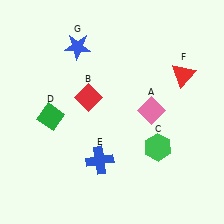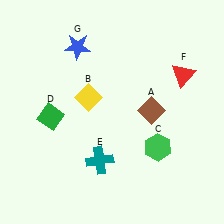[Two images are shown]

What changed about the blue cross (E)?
In Image 1, E is blue. In Image 2, it changed to teal.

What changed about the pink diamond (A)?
In Image 1, A is pink. In Image 2, it changed to brown.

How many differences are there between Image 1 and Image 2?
There are 3 differences between the two images.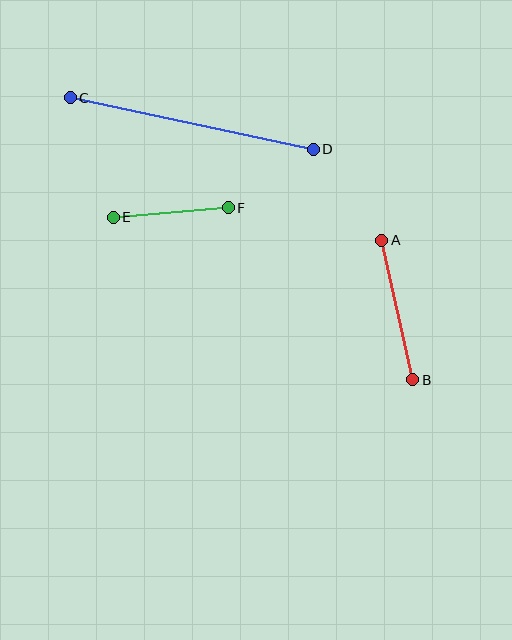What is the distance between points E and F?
The distance is approximately 115 pixels.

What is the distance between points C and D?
The distance is approximately 248 pixels.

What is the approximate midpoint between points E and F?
The midpoint is at approximately (171, 212) pixels.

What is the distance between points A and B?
The distance is approximately 143 pixels.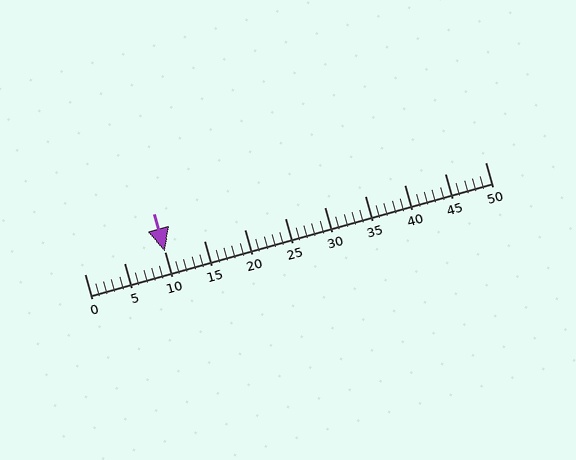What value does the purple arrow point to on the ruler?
The purple arrow points to approximately 10.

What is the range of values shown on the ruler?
The ruler shows values from 0 to 50.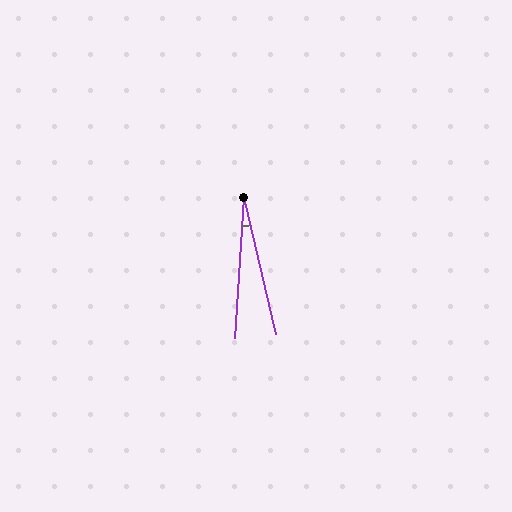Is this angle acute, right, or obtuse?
It is acute.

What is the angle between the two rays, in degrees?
Approximately 17 degrees.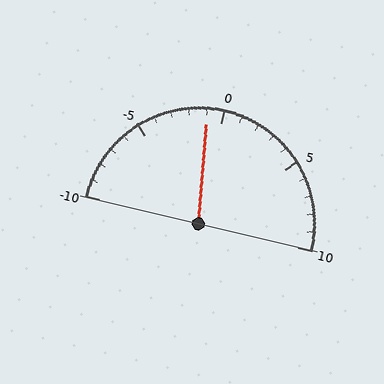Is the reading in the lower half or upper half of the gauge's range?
The reading is in the lower half of the range (-10 to 10).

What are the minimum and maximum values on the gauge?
The gauge ranges from -10 to 10.